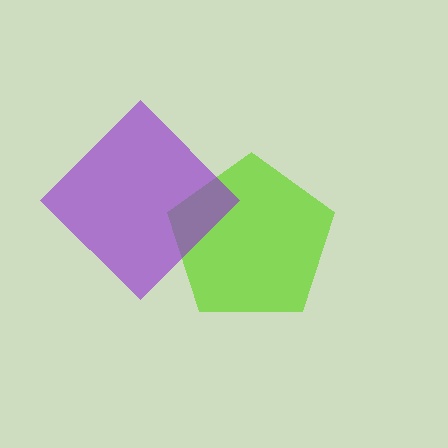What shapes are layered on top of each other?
The layered shapes are: a lime pentagon, a purple diamond.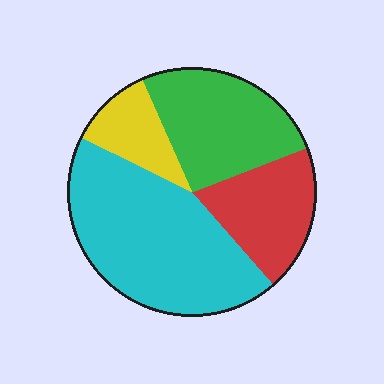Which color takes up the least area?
Yellow, at roughly 10%.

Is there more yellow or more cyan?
Cyan.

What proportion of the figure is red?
Red takes up about one fifth (1/5) of the figure.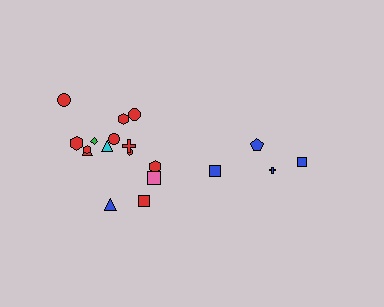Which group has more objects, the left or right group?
The left group.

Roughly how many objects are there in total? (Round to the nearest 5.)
Roughly 20 objects in total.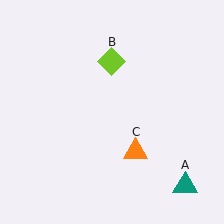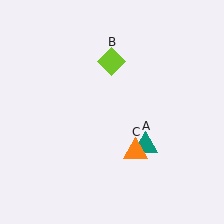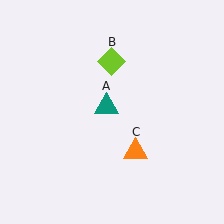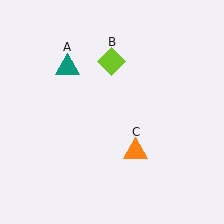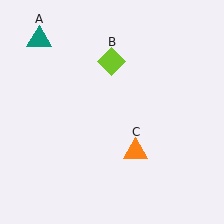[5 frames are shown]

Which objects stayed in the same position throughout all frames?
Lime diamond (object B) and orange triangle (object C) remained stationary.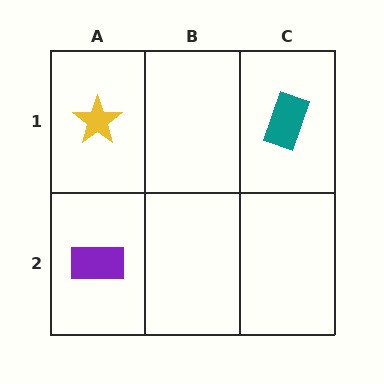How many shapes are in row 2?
1 shape.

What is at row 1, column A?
A yellow star.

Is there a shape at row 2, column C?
No, that cell is empty.